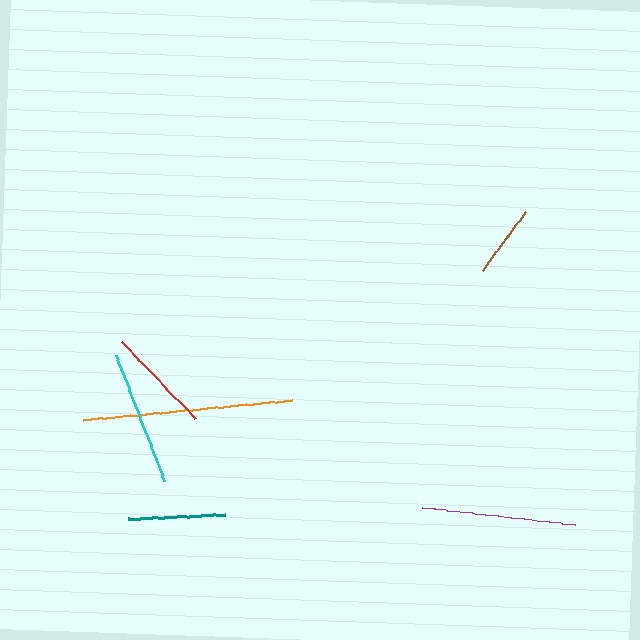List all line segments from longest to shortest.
From longest to shortest: orange, purple, cyan, red, teal, brown.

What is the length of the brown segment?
The brown segment is approximately 73 pixels long.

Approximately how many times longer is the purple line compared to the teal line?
The purple line is approximately 1.6 times the length of the teal line.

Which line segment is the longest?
The orange line is the longest at approximately 209 pixels.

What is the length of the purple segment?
The purple segment is approximately 155 pixels long.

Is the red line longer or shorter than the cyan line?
The cyan line is longer than the red line.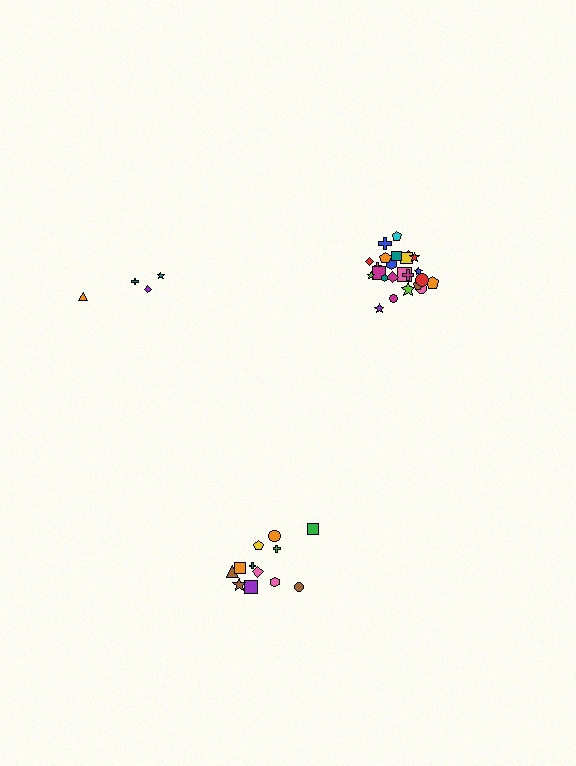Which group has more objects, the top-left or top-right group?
The top-right group.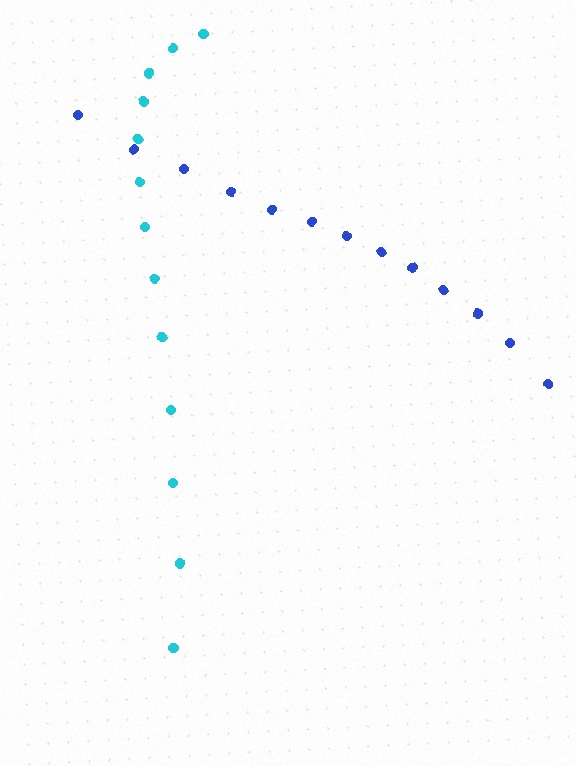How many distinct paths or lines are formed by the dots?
There are 2 distinct paths.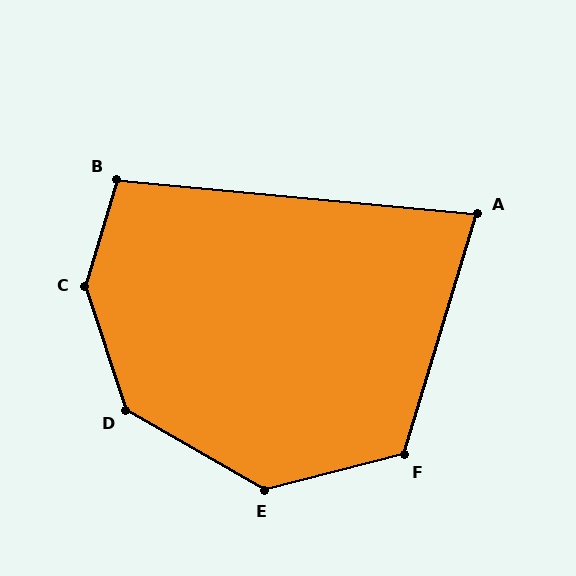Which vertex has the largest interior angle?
C, at approximately 145 degrees.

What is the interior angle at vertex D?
Approximately 138 degrees (obtuse).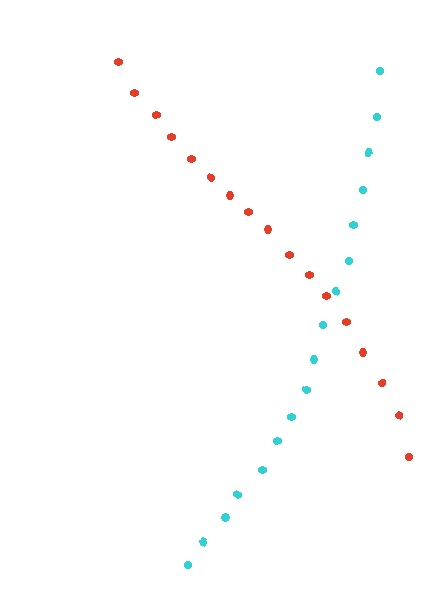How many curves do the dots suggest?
There are 2 distinct paths.